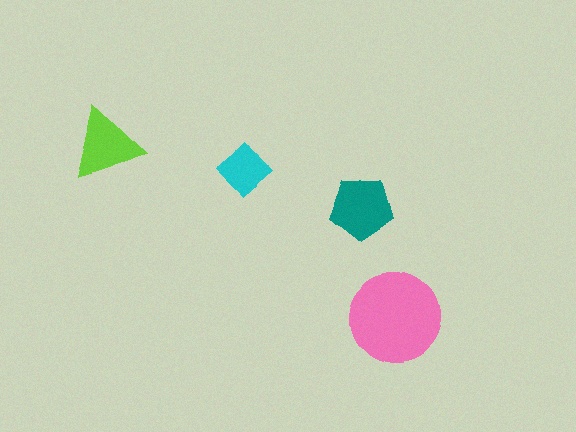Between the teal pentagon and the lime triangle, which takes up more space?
The teal pentagon.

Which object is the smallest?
The cyan diamond.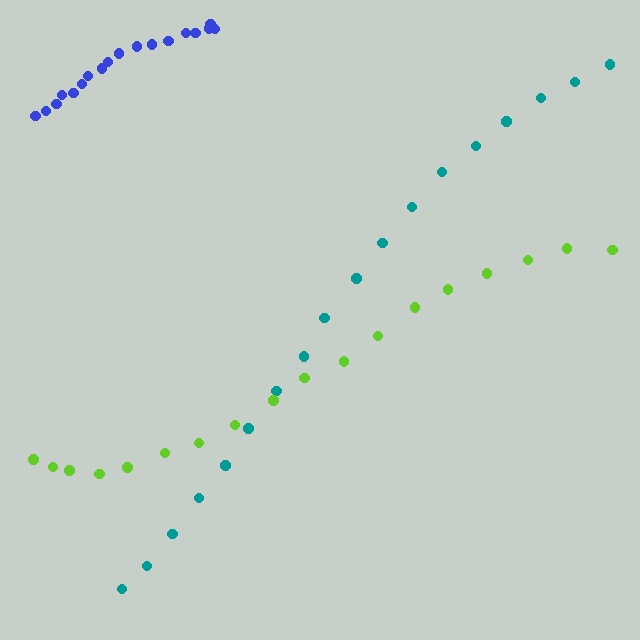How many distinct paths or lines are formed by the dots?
There are 3 distinct paths.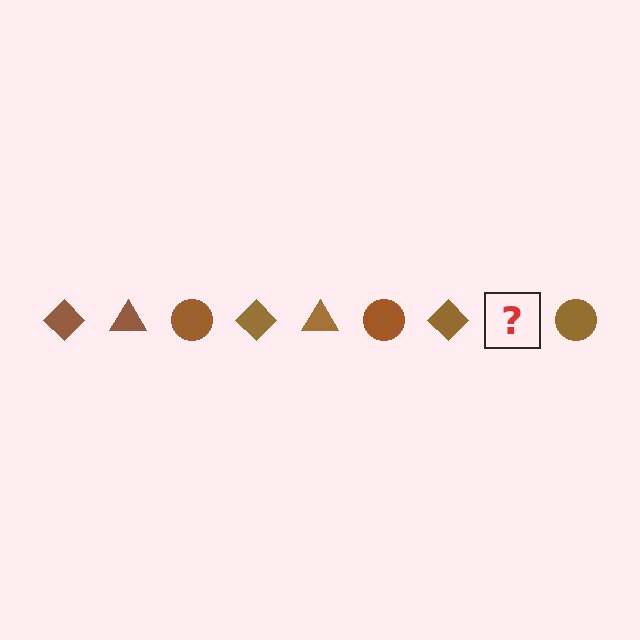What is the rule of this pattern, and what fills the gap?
The rule is that the pattern cycles through diamond, triangle, circle shapes in brown. The gap should be filled with a brown triangle.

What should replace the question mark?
The question mark should be replaced with a brown triangle.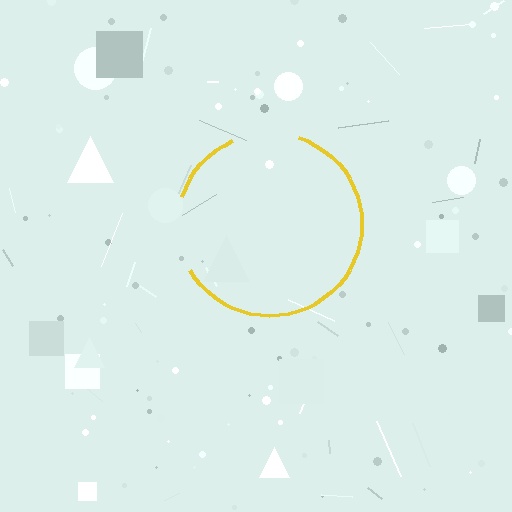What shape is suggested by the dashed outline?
The dashed outline suggests a circle.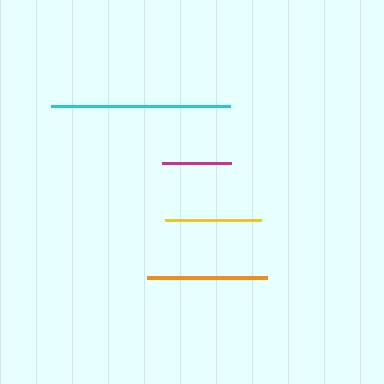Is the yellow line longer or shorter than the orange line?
The orange line is longer than the yellow line.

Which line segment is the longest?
The cyan line is the longest at approximately 179 pixels.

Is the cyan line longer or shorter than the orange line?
The cyan line is longer than the orange line.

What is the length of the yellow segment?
The yellow segment is approximately 96 pixels long.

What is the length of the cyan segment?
The cyan segment is approximately 179 pixels long.